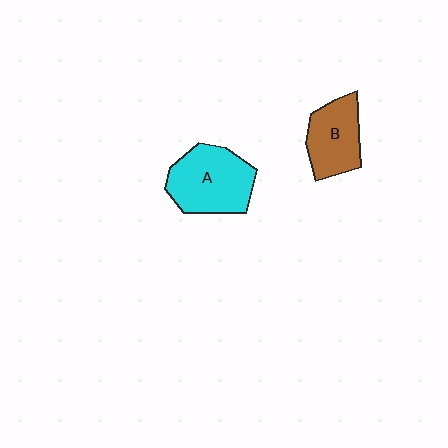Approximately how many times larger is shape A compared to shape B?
Approximately 1.3 times.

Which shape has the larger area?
Shape A (cyan).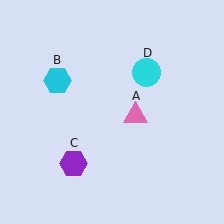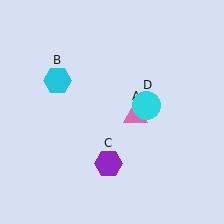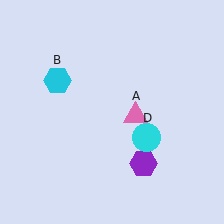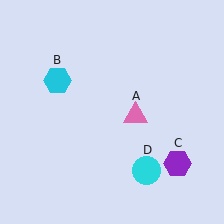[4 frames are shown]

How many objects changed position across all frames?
2 objects changed position: purple hexagon (object C), cyan circle (object D).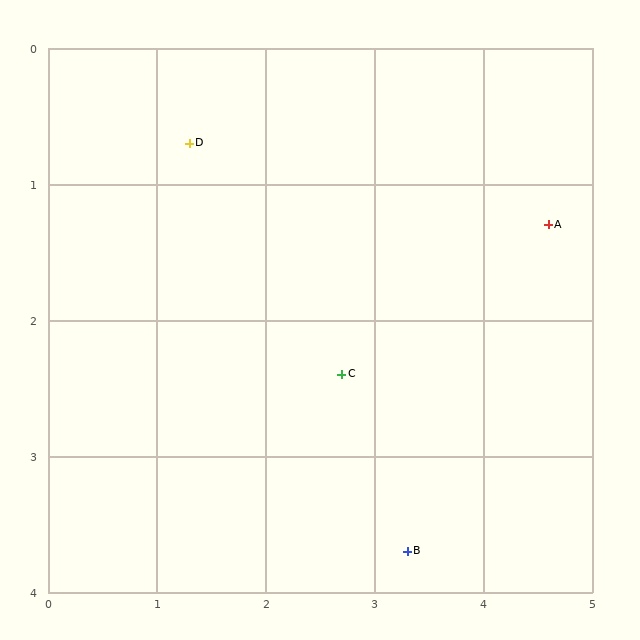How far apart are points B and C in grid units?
Points B and C are about 1.4 grid units apart.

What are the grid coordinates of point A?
Point A is at approximately (4.6, 1.3).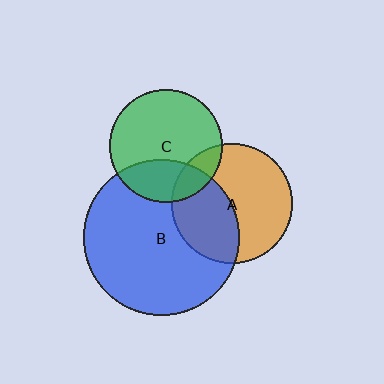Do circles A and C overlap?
Yes.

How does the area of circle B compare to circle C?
Approximately 1.9 times.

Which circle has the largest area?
Circle B (blue).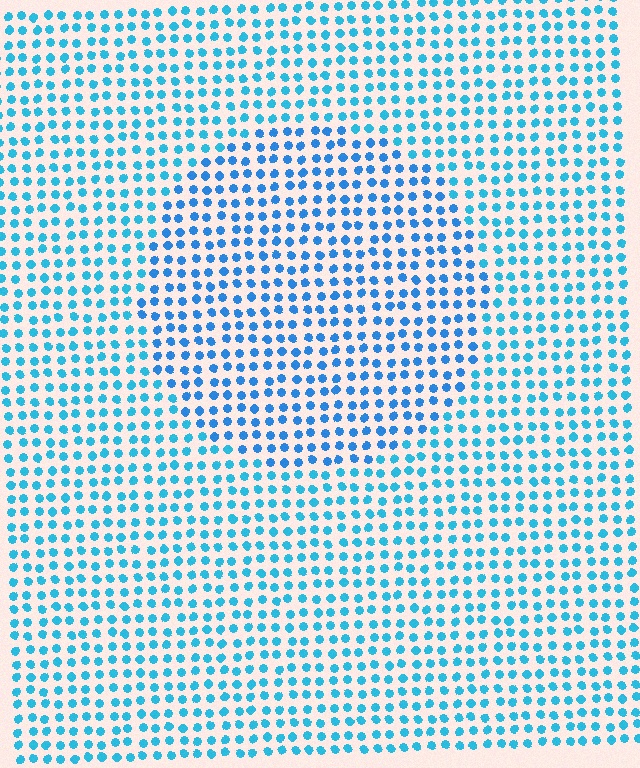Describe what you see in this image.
The image is filled with small cyan elements in a uniform arrangement. A circle-shaped region is visible where the elements are tinted to a slightly different hue, forming a subtle color boundary.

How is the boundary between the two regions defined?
The boundary is defined purely by a slight shift in hue (about 18 degrees). Spacing, size, and orientation are identical on both sides.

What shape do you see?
I see a circle.